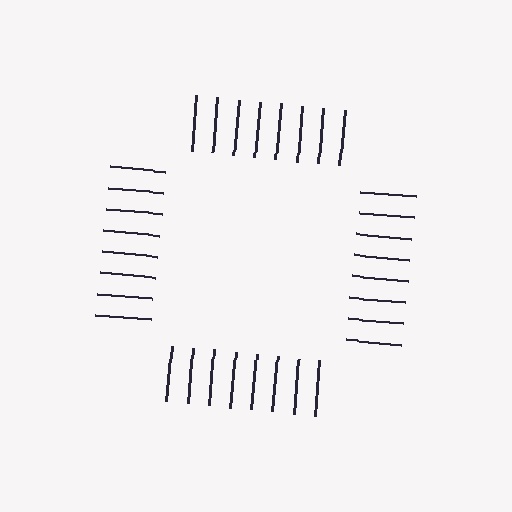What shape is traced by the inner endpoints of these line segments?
An illusory square — the line segments terminate on its edges but no continuous stroke is drawn.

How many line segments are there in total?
32 — 8 along each of the 4 edges.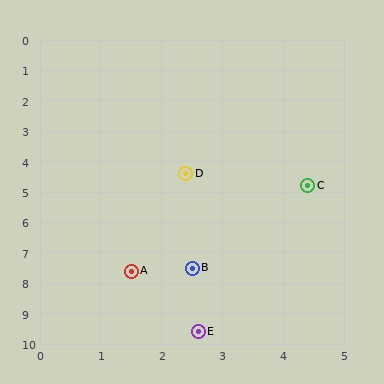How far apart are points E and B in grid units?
Points E and B are about 2.1 grid units apart.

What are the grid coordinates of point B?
Point B is at approximately (2.5, 7.5).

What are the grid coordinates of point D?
Point D is at approximately (2.4, 4.4).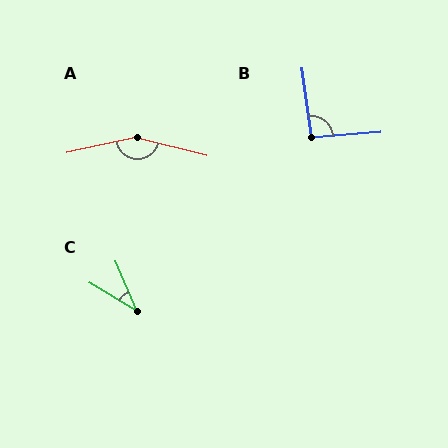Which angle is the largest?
A, at approximately 153 degrees.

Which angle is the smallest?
C, at approximately 36 degrees.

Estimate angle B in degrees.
Approximately 93 degrees.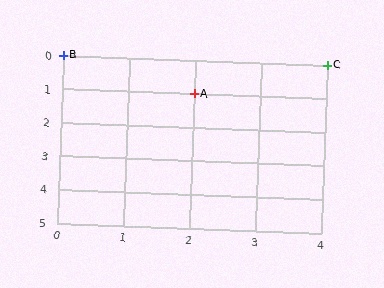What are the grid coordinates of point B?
Point B is at grid coordinates (0, 0).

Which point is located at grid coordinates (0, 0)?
Point B is at (0, 0).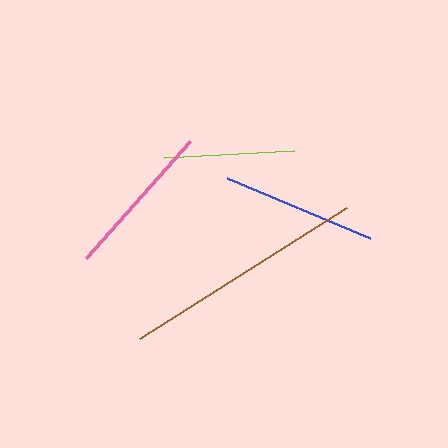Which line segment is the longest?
The brown line is the longest at approximately 245 pixels.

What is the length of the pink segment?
The pink segment is approximately 156 pixels long.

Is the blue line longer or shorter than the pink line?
The pink line is longer than the blue line.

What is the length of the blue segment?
The blue segment is approximately 155 pixels long.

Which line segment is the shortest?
The lime line is the shortest at approximately 130 pixels.